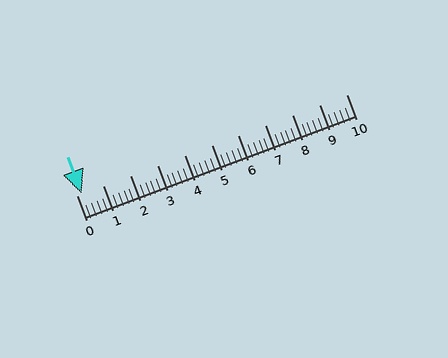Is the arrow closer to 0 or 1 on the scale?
The arrow is closer to 0.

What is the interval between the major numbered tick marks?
The major tick marks are spaced 1 units apart.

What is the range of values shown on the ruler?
The ruler shows values from 0 to 10.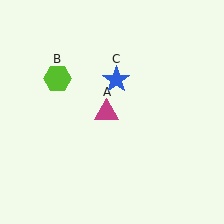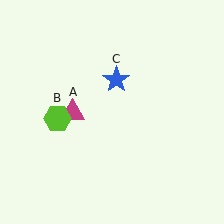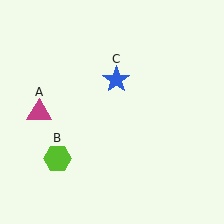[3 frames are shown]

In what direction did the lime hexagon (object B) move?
The lime hexagon (object B) moved down.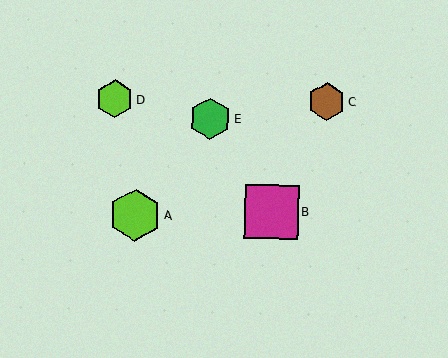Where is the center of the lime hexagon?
The center of the lime hexagon is at (135, 215).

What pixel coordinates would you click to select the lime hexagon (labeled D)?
Click at (114, 99) to select the lime hexagon D.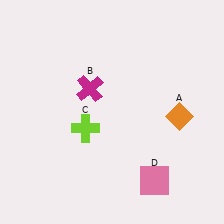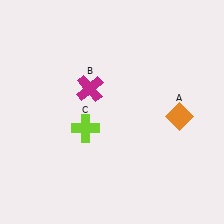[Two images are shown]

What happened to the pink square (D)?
The pink square (D) was removed in Image 2. It was in the bottom-right area of Image 1.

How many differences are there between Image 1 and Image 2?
There is 1 difference between the two images.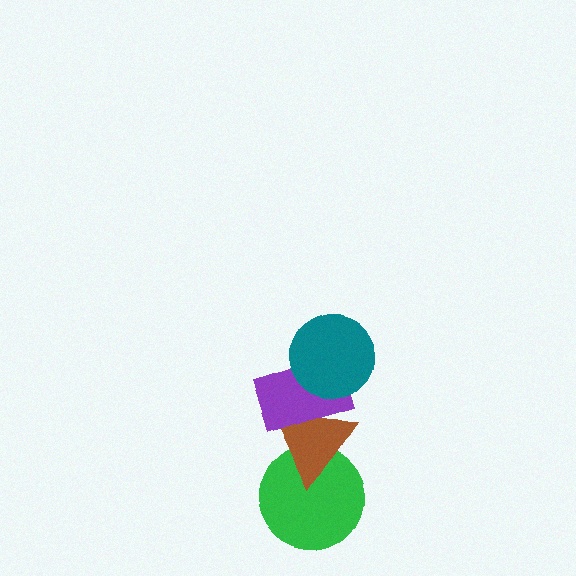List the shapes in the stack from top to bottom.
From top to bottom: the teal circle, the purple rectangle, the brown triangle, the green circle.